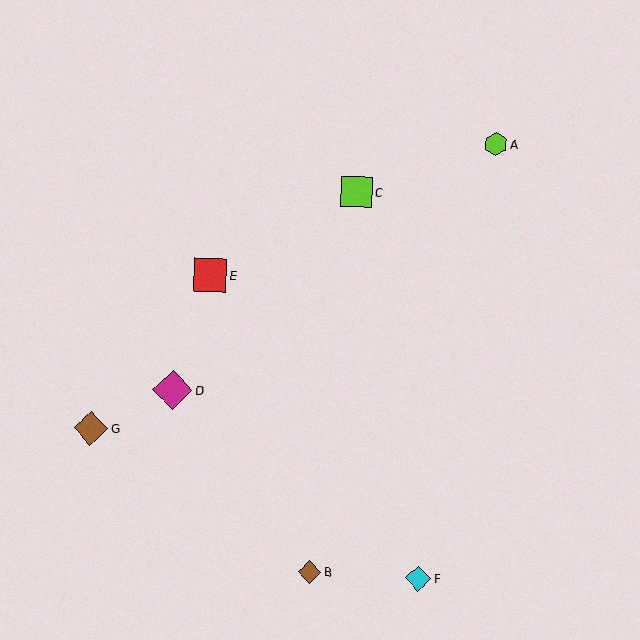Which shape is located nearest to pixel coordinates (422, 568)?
The cyan diamond (labeled F) at (418, 578) is nearest to that location.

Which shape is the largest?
The magenta diamond (labeled D) is the largest.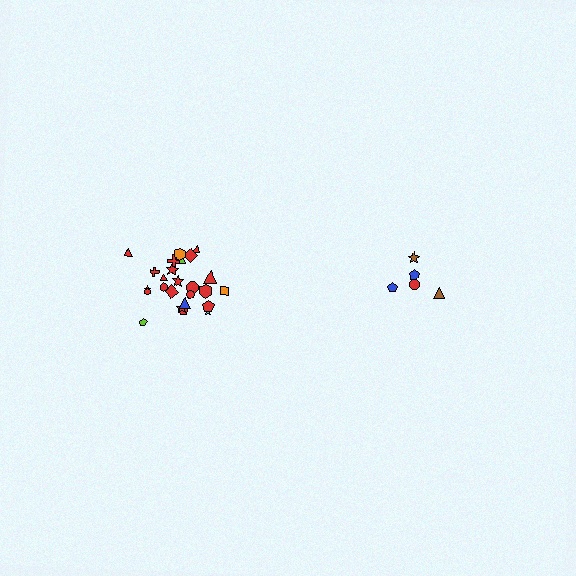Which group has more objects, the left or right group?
The left group.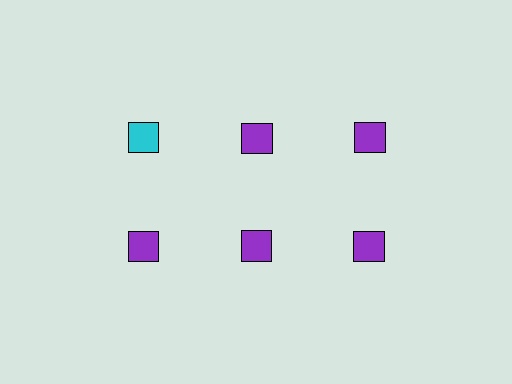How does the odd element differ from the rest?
It has a different color: cyan instead of purple.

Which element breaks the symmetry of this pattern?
The cyan square in the top row, leftmost column breaks the symmetry. All other shapes are purple squares.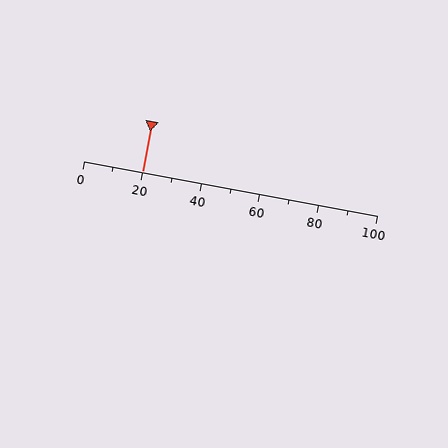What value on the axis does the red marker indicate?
The marker indicates approximately 20.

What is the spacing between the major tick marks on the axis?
The major ticks are spaced 20 apart.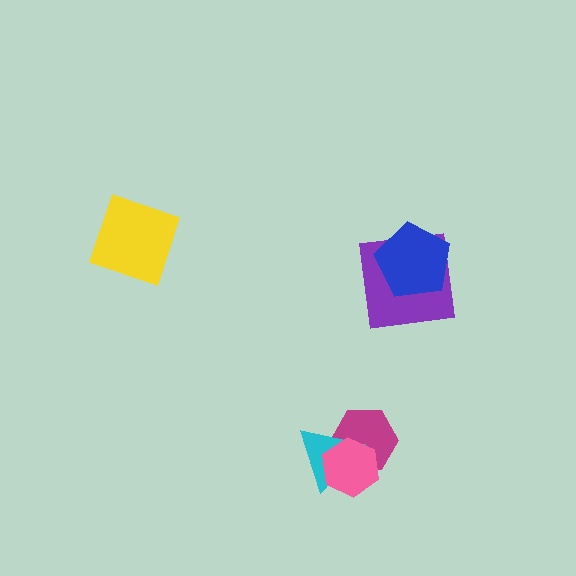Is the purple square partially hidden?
Yes, it is partially covered by another shape.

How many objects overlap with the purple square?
1 object overlaps with the purple square.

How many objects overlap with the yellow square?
0 objects overlap with the yellow square.